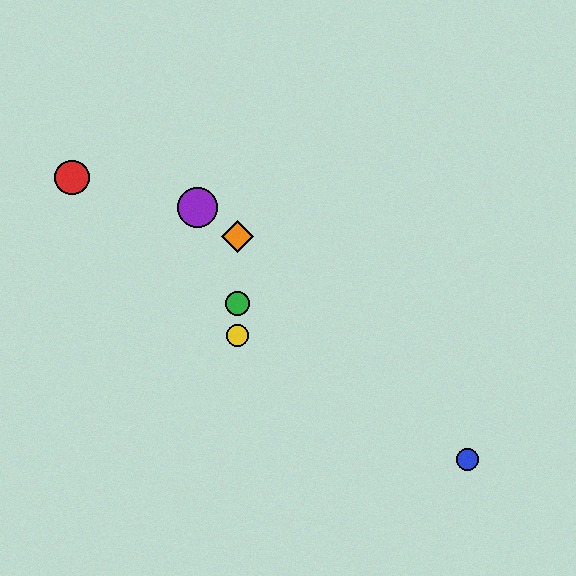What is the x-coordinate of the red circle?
The red circle is at x≈72.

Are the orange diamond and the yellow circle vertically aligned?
Yes, both are at x≈238.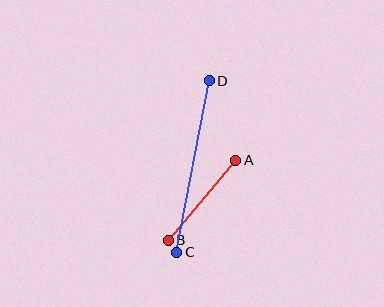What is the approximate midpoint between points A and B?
The midpoint is at approximately (202, 200) pixels.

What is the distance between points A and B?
The distance is approximately 105 pixels.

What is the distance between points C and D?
The distance is approximately 175 pixels.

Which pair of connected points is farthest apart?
Points C and D are farthest apart.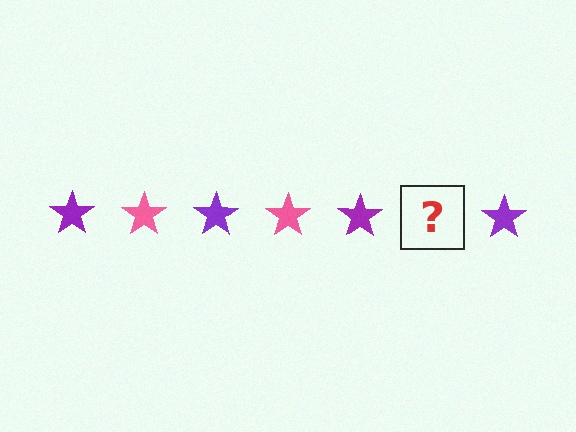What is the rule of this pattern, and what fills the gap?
The rule is that the pattern cycles through purple, pink stars. The gap should be filled with a pink star.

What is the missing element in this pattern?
The missing element is a pink star.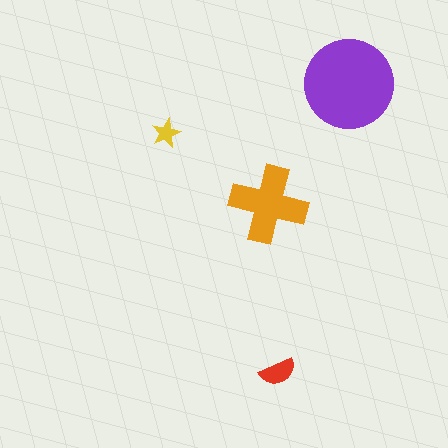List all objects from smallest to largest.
The yellow star, the red semicircle, the orange cross, the purple circle.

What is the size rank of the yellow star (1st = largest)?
4th.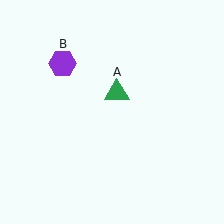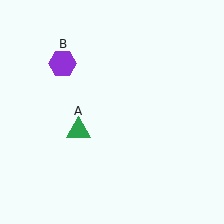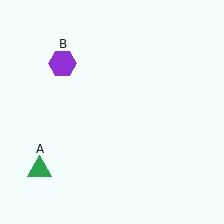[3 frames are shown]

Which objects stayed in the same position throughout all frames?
Purple hexagon (object B) remained stationary.